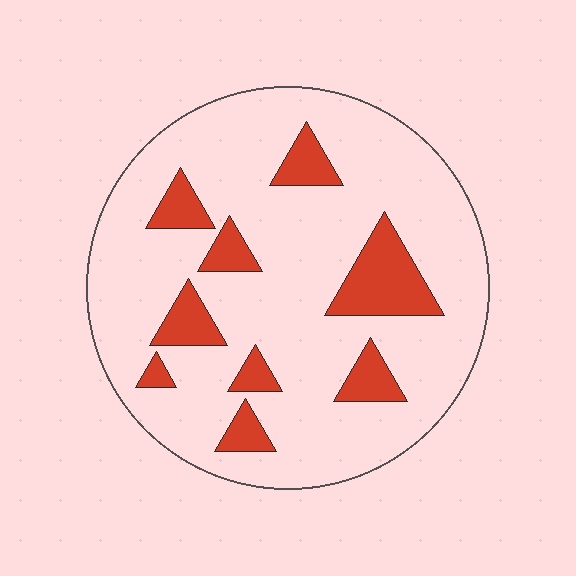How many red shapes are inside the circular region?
9.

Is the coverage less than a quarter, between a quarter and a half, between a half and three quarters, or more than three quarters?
Less than a quarter.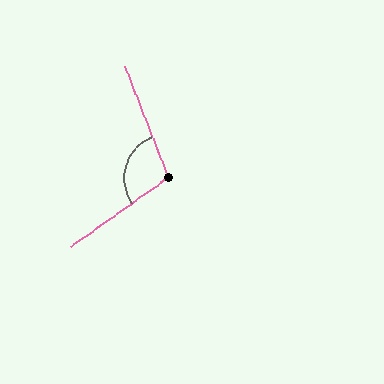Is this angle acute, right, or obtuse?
It is obtuse.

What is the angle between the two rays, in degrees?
Approximately 104 degrees.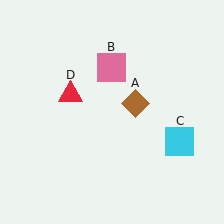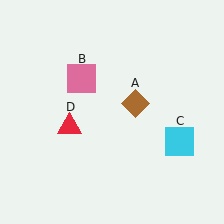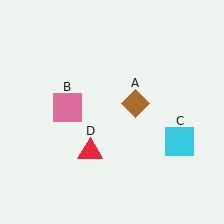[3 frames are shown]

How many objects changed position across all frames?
2 objects changed position: pink square (object B), red triangle (object D).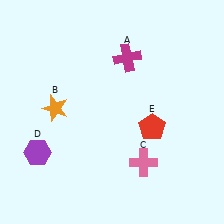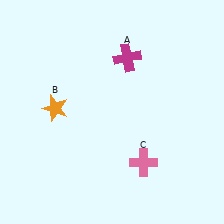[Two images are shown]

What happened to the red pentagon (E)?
The red pentagon (E) was removed in Image 2. It was in the bottom-right area of Image 1.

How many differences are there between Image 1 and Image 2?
There are 2 differences between the two images.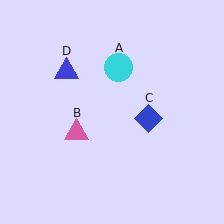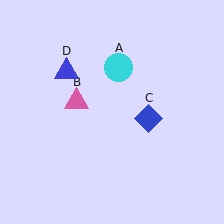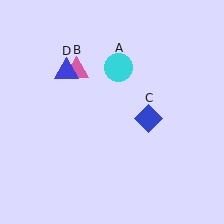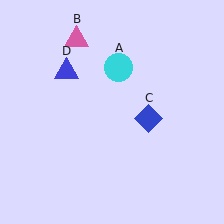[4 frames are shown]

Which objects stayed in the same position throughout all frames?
Cyan circle (object A) and blue diamond (object C) and blue triangle (object D) remained stationary.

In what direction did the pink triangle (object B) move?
The pink triangle (object B) moved up.